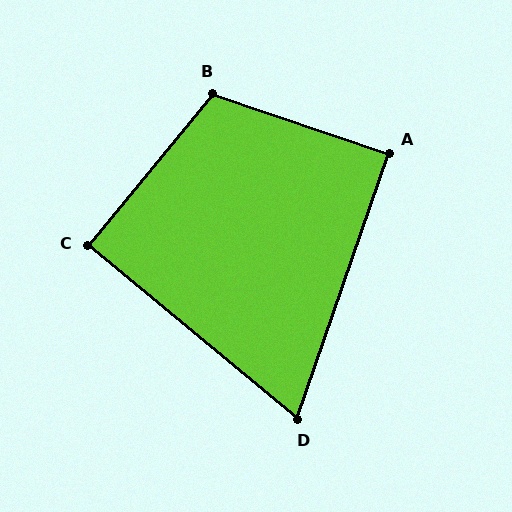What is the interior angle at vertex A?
Approximately 90 degrees (approximately right).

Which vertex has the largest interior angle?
B, at approximately 111 degrees.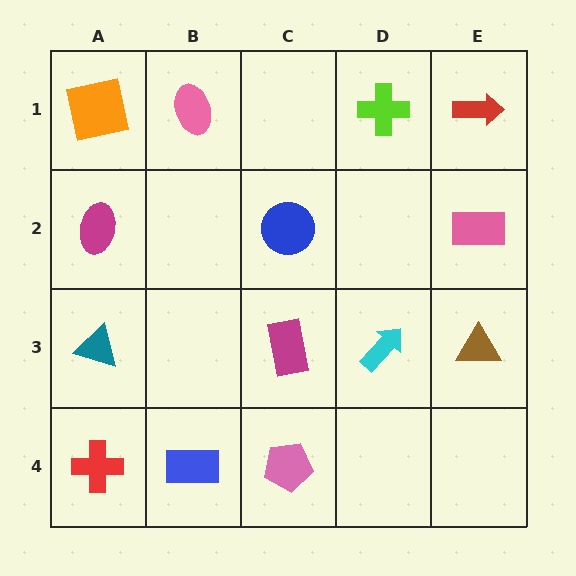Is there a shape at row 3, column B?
No, that cell is empty.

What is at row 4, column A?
A red cross.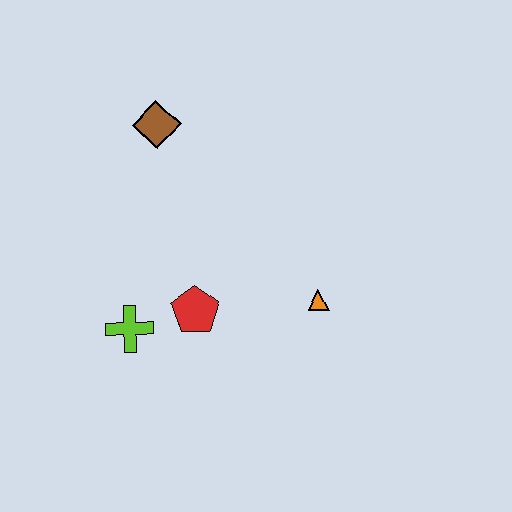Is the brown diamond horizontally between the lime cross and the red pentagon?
Yes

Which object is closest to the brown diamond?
The red pentagon is closest to the brown diamond.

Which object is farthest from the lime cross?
The brown diamond is farthest from the lime cross.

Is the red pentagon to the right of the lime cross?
Yes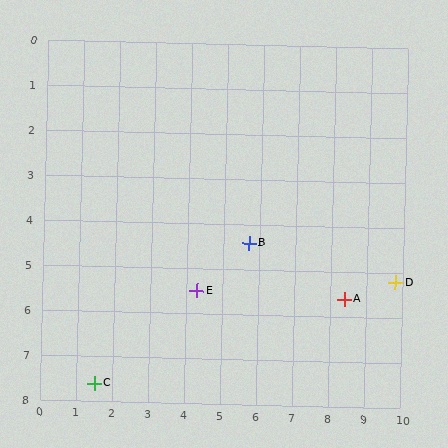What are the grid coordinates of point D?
Point D is at approximately (9.8, 5.2).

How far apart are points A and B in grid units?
Points A and B are about 3.0 grid units apart.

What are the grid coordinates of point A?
Point A is at approximately (8.4, 5.6).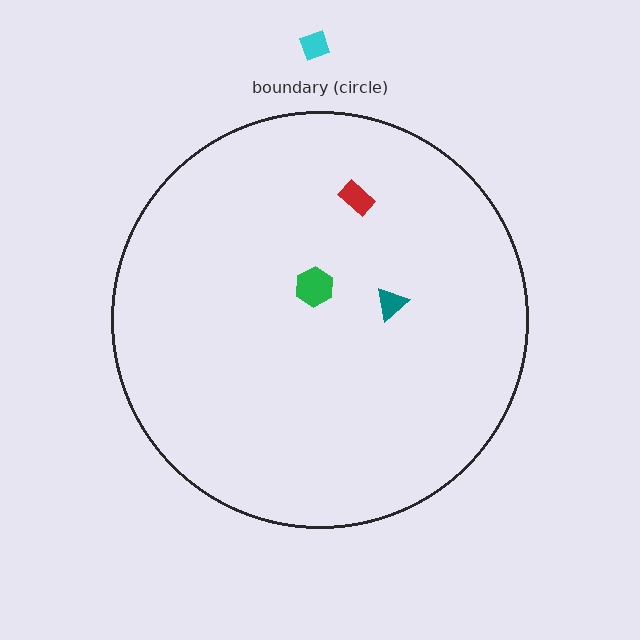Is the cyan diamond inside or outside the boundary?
Outside.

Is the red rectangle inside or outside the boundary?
Inside.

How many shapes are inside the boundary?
3 inside, 1 outside.